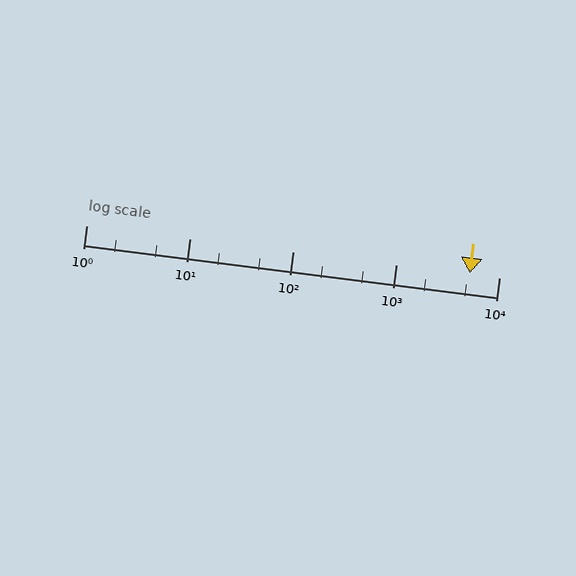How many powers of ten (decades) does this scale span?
The scale spans 4 decades, from 1 to 10000.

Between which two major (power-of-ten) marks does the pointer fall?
The pointer is between 1000 and 10000.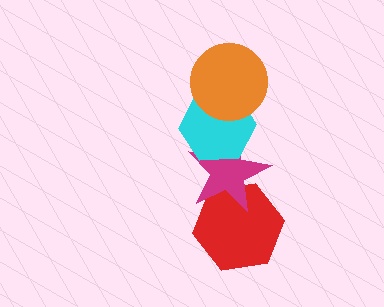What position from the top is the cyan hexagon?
The cyan hexagon is 2nd from the top.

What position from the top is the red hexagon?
The red hexagon is 4th from the top.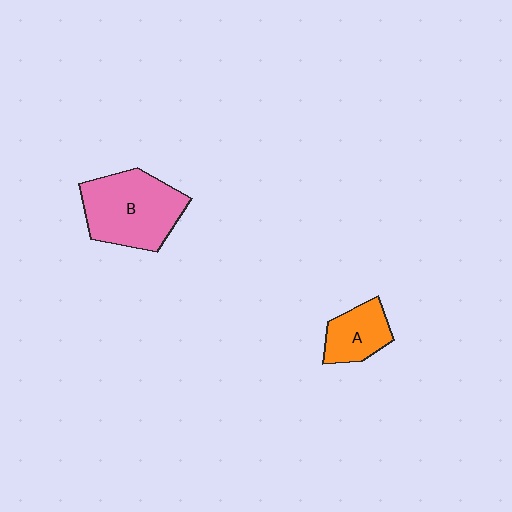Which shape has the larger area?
Shape B (pink).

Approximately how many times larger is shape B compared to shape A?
Approximately 2.0 times.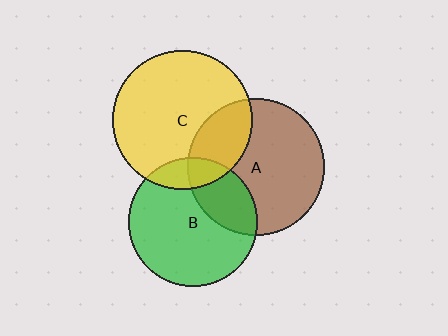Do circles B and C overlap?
Yes.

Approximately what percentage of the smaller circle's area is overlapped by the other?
Approximately 15%.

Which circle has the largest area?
Circle C (yellow).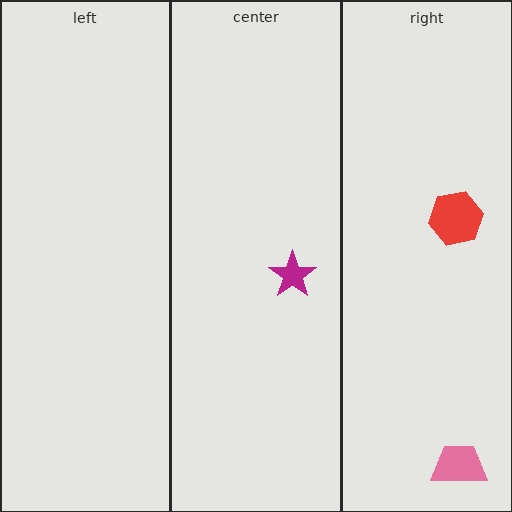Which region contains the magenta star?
The center region.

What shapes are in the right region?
The pink trapezoid, the red hexagon.